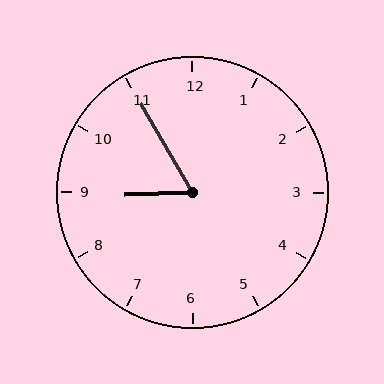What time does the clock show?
8:55.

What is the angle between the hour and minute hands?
Approximately 62 degrees.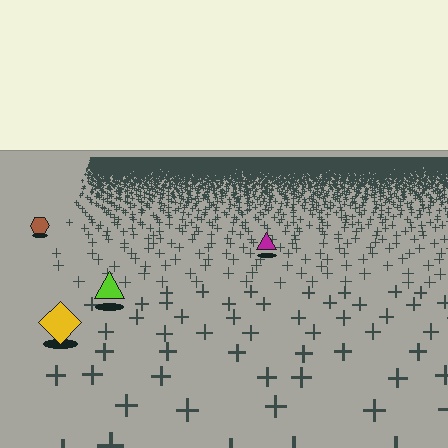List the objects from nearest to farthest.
From nearest to farthest: the yellow diamond, the lime triangle, the magenta triangle, the brown hexagon.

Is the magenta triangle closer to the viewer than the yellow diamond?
No. The yellow diamond is closer — you can tell from the texture gradient: the ground texture is coarser near it.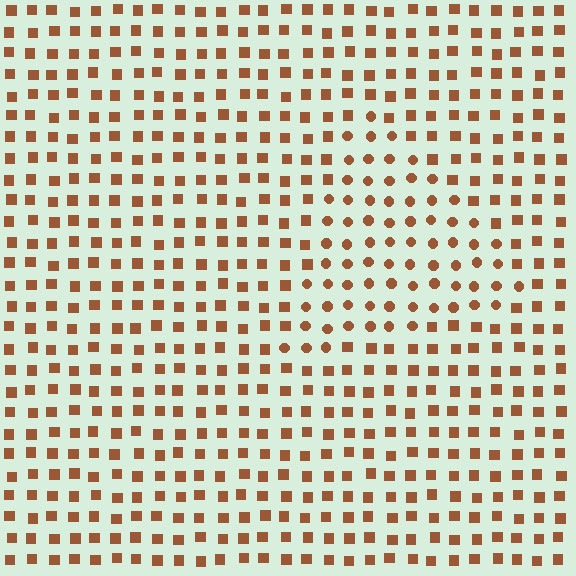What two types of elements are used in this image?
The image uses circles inside the triangle region and squares outside it.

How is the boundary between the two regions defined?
The boundary is defined by a change in element shape: circles inside vs. squares outside. All elements share the same color and spacing.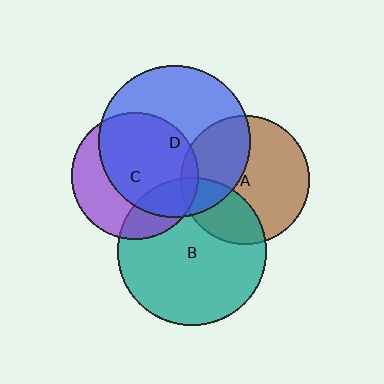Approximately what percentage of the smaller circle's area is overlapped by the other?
Approximately 65%.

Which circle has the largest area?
Circle D (blue).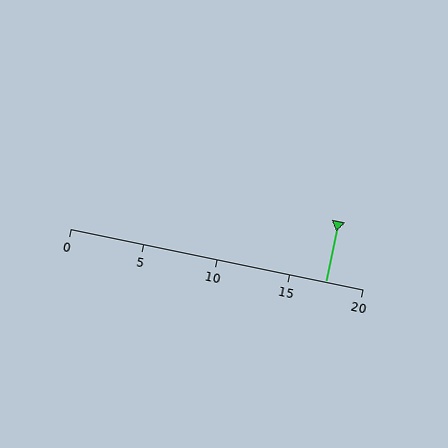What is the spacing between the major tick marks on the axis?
The major ticks are spaced 5 apart.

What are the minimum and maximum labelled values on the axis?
The axis runs from 0 to 20.